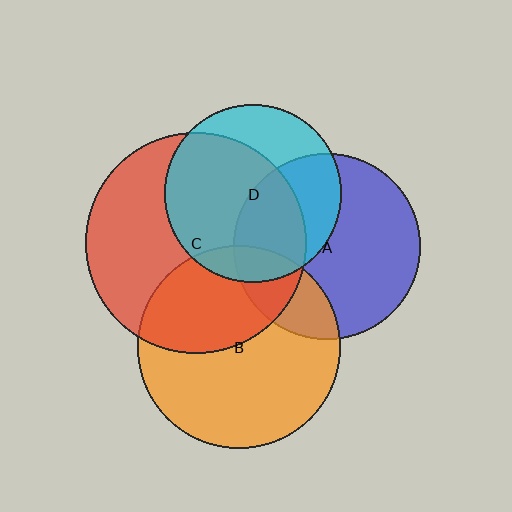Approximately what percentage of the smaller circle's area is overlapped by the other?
Approximately 40%.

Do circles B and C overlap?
Yes.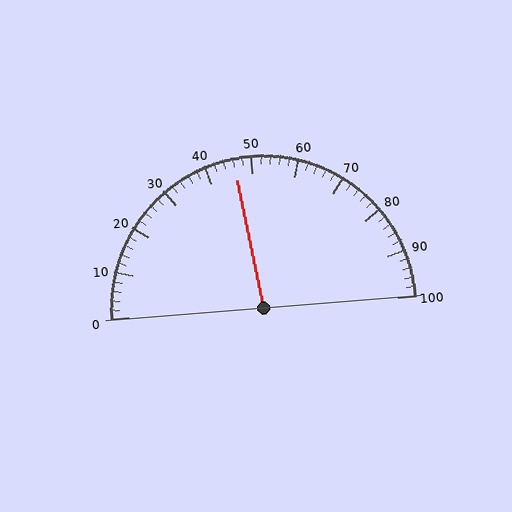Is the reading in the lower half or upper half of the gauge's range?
The reading is in the lower half of the range (0 to 100).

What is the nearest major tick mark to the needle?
The nearest major tick mark is 50.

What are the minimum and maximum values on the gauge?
The gauge ranges from 0 to 100.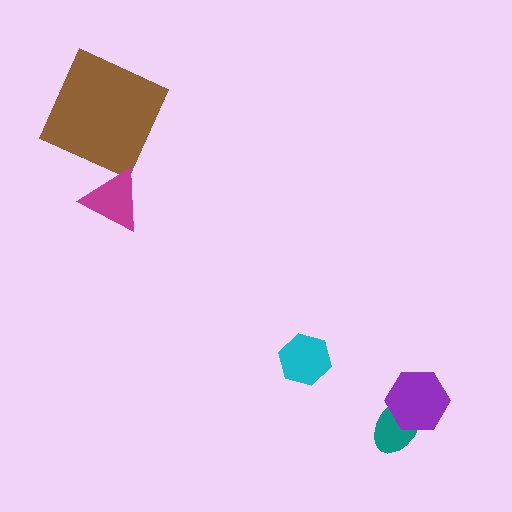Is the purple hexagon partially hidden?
No, no other shape covers it.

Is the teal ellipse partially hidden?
Yes, it is partially covered by another shape.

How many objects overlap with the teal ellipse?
1 object overlaps with the teal ellipse.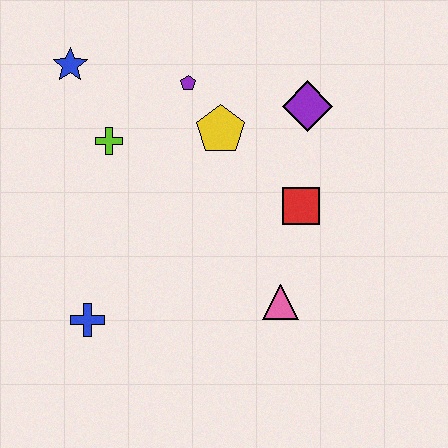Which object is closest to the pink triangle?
The red square is closest to the pink triangle.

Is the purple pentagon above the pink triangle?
Yes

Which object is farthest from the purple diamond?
The blue cross is farthest from the purple diamond.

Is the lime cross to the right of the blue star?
Yes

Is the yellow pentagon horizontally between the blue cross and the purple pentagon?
No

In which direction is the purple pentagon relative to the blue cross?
The purple pentagon is above the blue cross.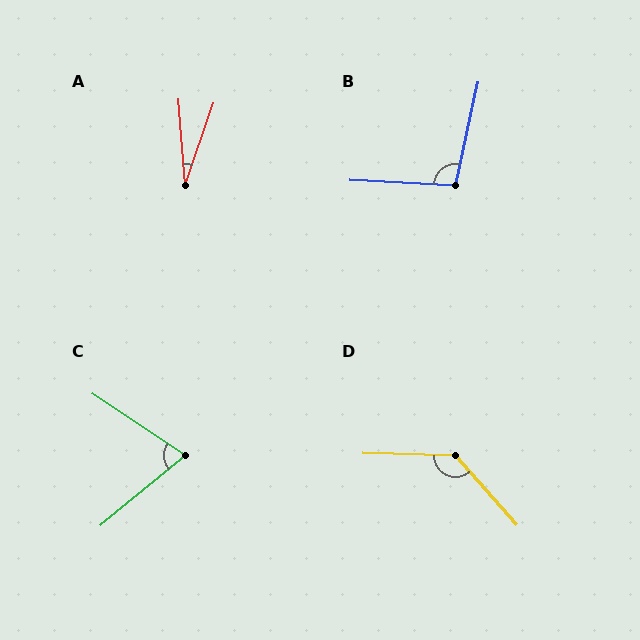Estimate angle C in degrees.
Approximately 73 degrees.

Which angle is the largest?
D, at approximately 133 degrees.